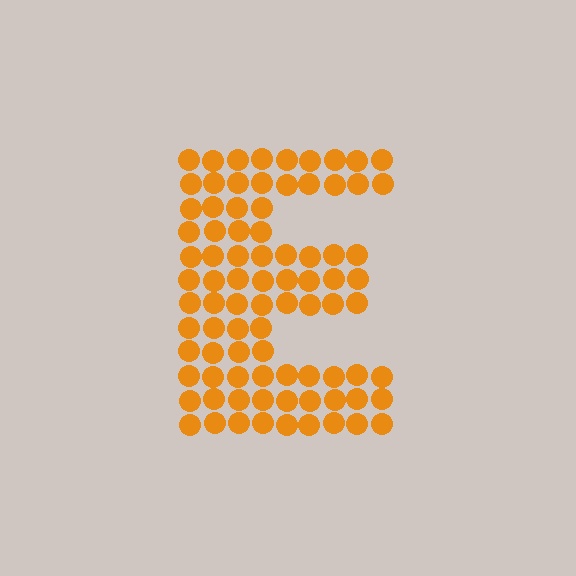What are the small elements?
The small elements are circles.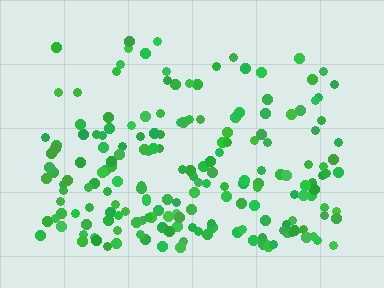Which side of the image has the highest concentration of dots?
The bottom.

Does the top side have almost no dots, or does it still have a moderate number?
Still a moderate number, just noticeably fewer than the bottom.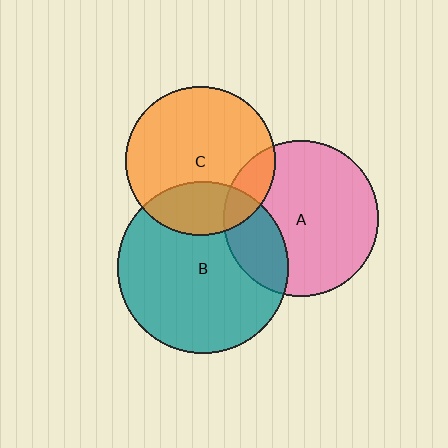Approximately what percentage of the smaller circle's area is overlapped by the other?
Approximately 15%.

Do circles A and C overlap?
Yes.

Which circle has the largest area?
Circle B (teal).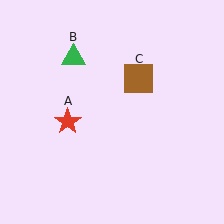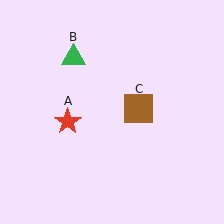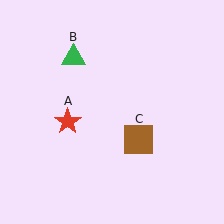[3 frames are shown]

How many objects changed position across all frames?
1 object changed position: brown square (object C).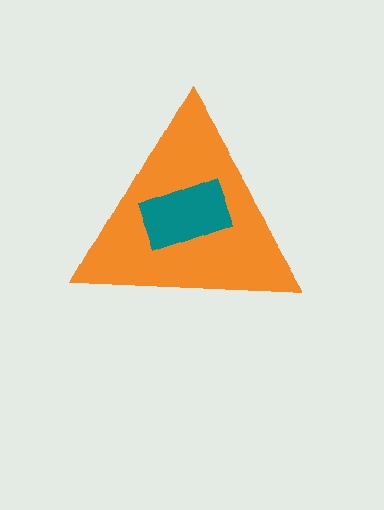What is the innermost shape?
The teal rectangle.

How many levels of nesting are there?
2.